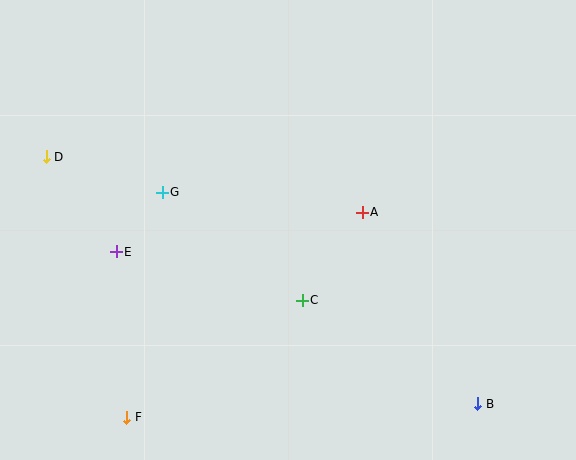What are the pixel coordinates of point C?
Point C is at (302, 300).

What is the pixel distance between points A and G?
The distance between A and G is 201 pixels.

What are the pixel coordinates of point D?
Point D is at (46, 157).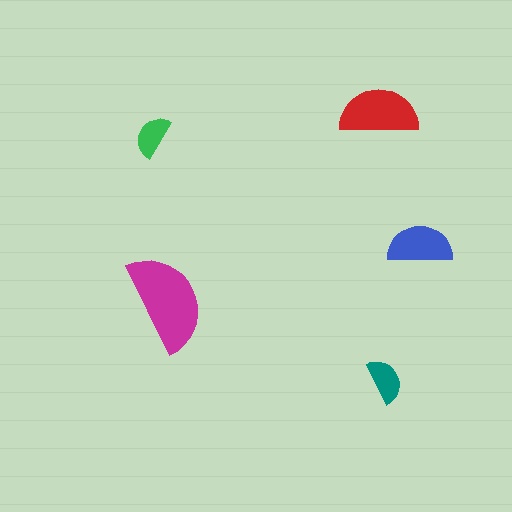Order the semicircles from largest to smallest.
the magenta one, the red one, the blue one, the teal one, the green one.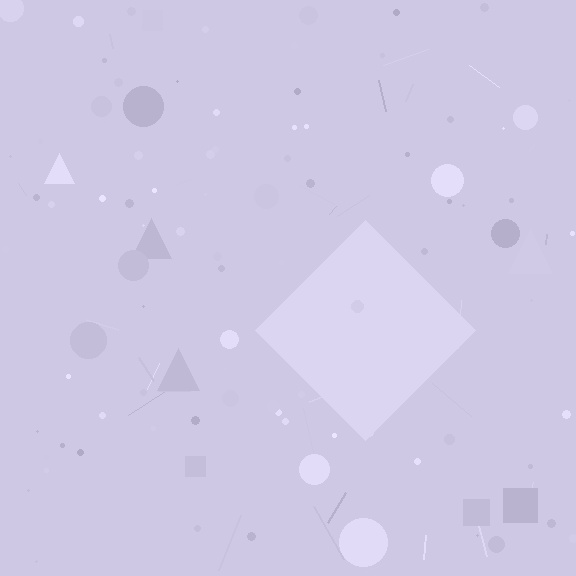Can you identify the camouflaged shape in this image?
The camouflaged shape is a diamond.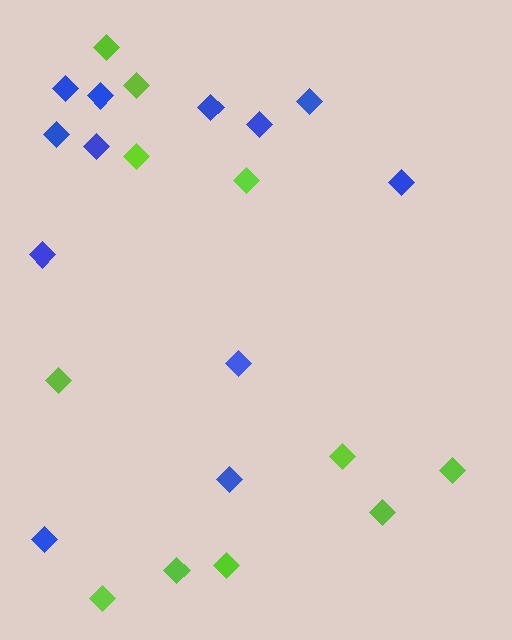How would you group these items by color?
There are 2 groups: one group of lime diamonds (11) and one group of blue diamonds (12).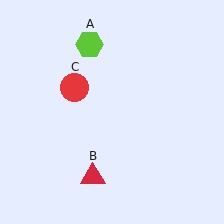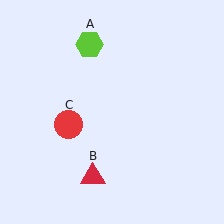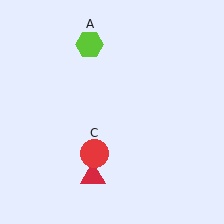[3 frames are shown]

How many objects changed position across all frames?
1 object changed position: red circle (object C).